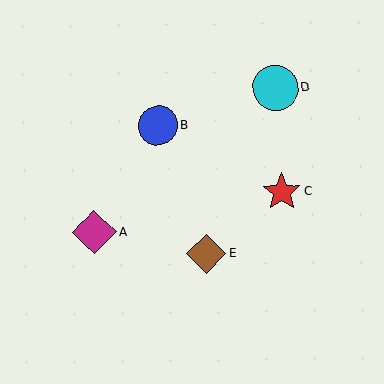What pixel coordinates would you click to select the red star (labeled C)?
Click at (282, 192) to select the red star C.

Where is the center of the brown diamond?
The center of the brown diamond is at (206, 254).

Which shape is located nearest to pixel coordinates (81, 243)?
The magenta diamond (labeled A) at (94, 232) is nearest to that location.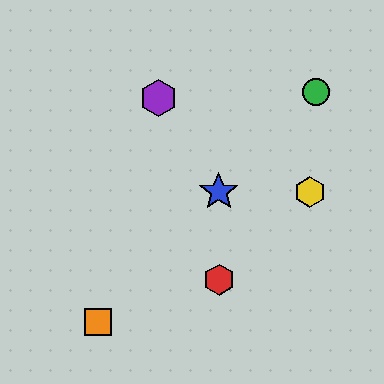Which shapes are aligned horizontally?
The blue star, the yellow hexagon are aligned horizontally.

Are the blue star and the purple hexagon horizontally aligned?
No, the blue star is at y≈192 and the purple hexagon is at y≈98.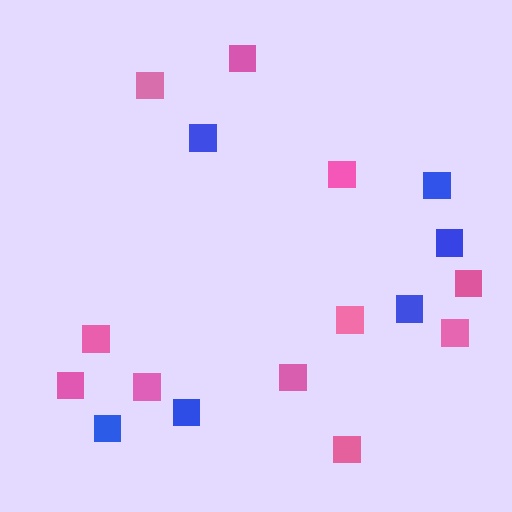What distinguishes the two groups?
There are 2 groups: one group of blue squares (6) and one group of pink squares (11).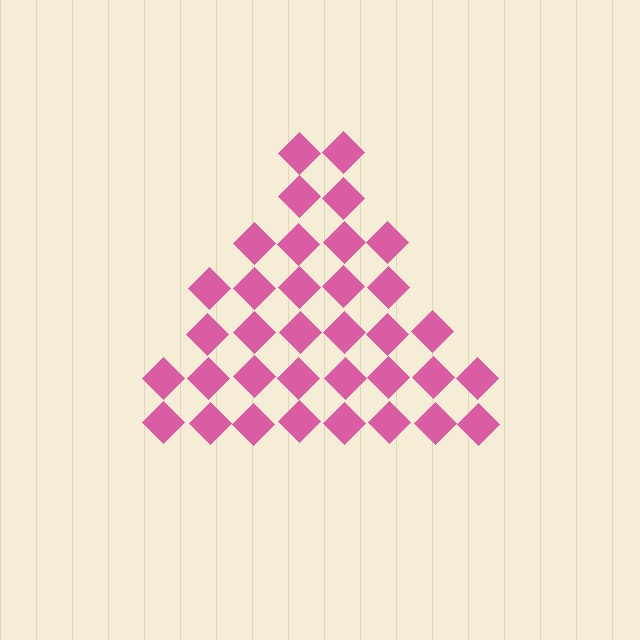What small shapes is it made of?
It is made of small diamonds.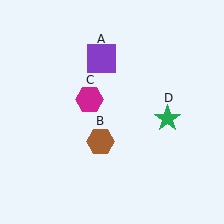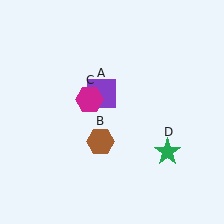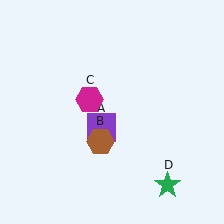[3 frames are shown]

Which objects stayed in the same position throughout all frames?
Brown hexagon (object B) and magenta hexagon (object C) remained stationary.